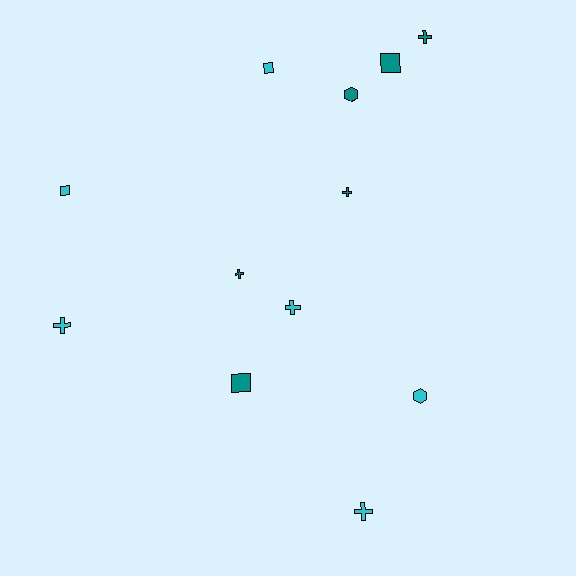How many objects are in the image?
There are 12 objects.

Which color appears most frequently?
Teal, with 6 objects.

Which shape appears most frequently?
Cross, with 6 objects.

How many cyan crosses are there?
There are 3 cyan crosses.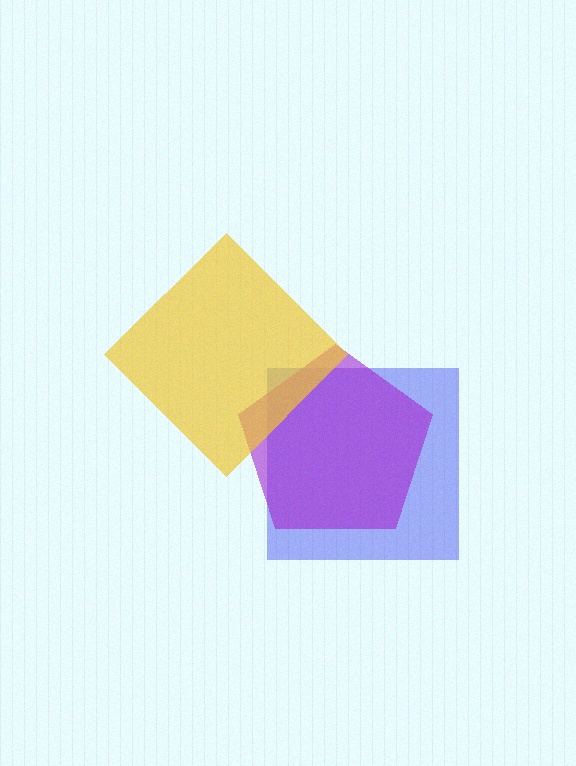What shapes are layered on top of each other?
The layered shapes are: a blue square, a purple pentagon, a yellow diamond.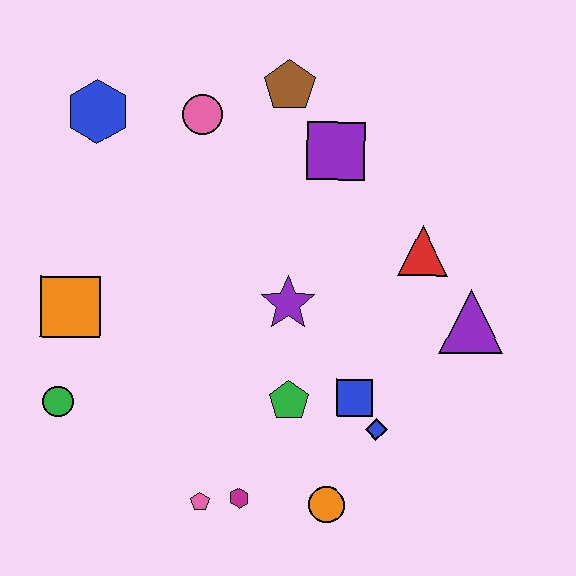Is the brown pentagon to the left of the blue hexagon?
No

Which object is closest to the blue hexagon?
The pink circle is closest to the blue hexagon.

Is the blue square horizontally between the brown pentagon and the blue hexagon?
No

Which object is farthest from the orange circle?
The blue hexagon is farthest from the orange circle.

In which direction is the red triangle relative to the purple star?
The red triangle is to the right of the purple star.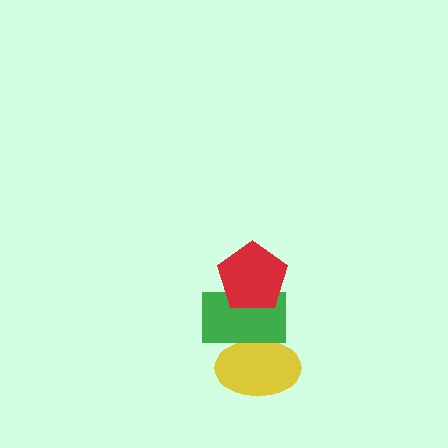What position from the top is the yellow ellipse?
The yellow ellipse is 3rd from the top.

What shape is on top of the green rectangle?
The red pentagon is on top of the green rectangle.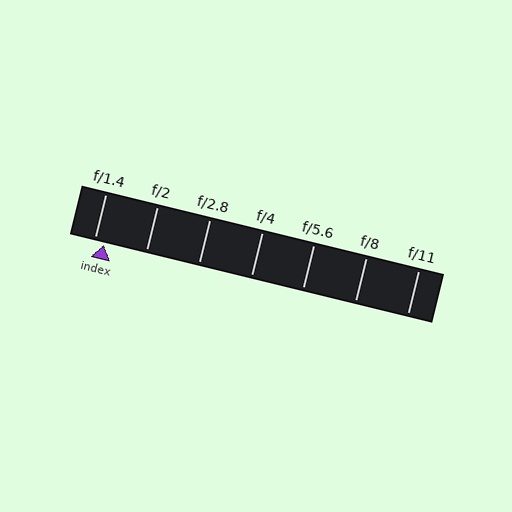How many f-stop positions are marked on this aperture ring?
There are 7 f-stop positions marked.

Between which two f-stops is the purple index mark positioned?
The index mark is between f/1.4 and f/2.